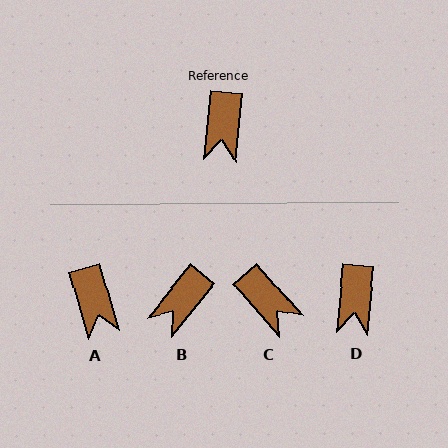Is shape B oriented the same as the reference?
No, it is off by about 34 degrees.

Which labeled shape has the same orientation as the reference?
D.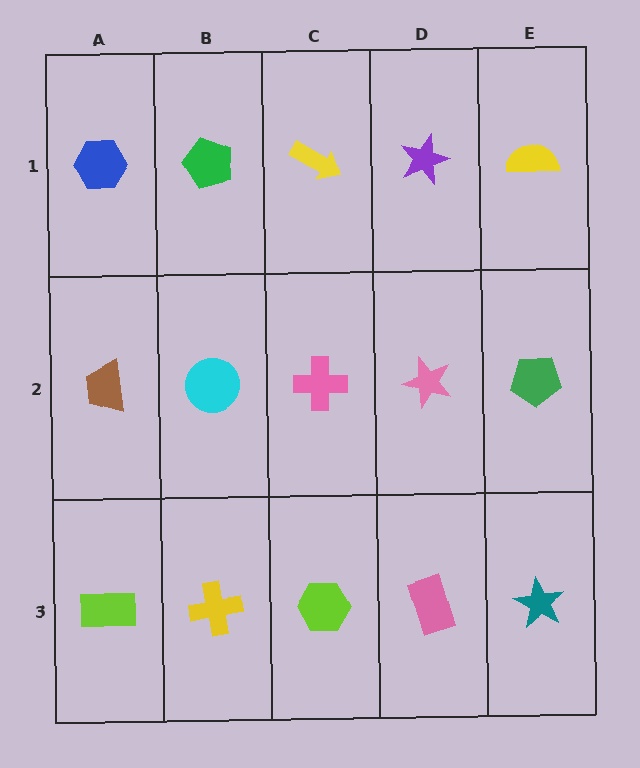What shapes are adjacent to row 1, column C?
A pink cross (row 2, column C), a green pentagon (row 1, column B), a purple star (row 1, column D).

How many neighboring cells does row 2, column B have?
4.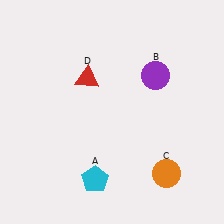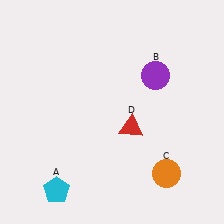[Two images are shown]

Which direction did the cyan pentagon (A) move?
The cyan pentagon (A) moved left.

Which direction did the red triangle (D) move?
The red triangle (D) moved down.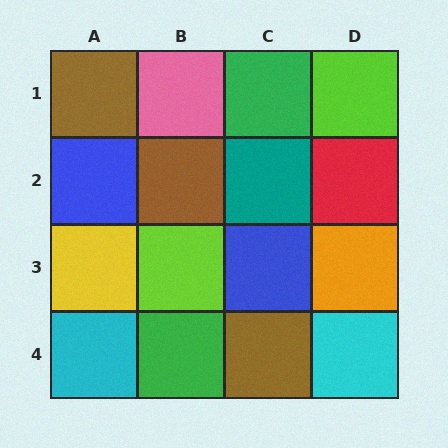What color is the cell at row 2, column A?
Blue.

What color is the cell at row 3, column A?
Yellow.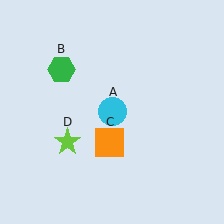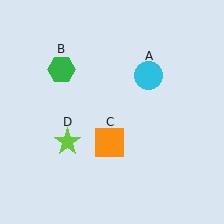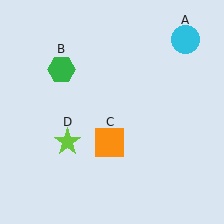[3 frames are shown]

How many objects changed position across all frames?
1 object changed position: cyan circle (object A).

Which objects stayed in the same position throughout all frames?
Green hexagon (object B) and orange square (object C) and lime star (object D) remained stationary.